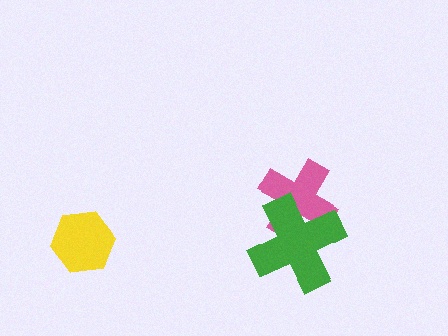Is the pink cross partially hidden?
Yes, it is partially covered by another shape.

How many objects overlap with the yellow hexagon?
0 objects overlap with the yellow hexagon.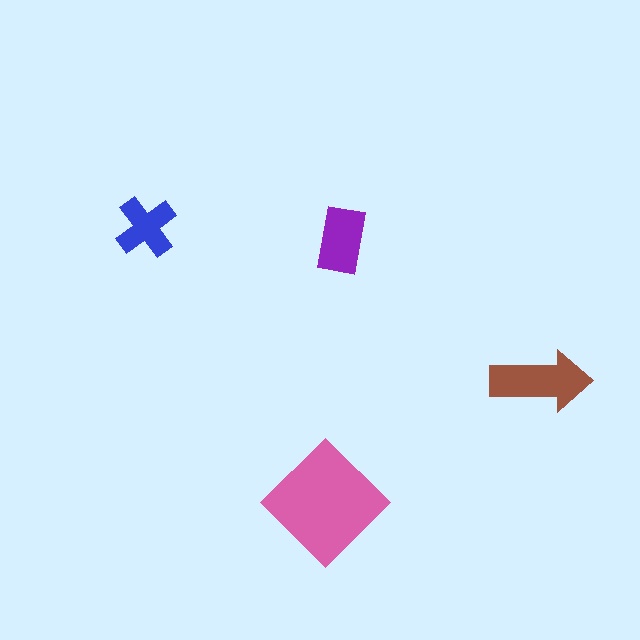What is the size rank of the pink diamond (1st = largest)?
1st.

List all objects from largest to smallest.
The pink diamond, the brown arrow, the purple rectangle, the blue cross.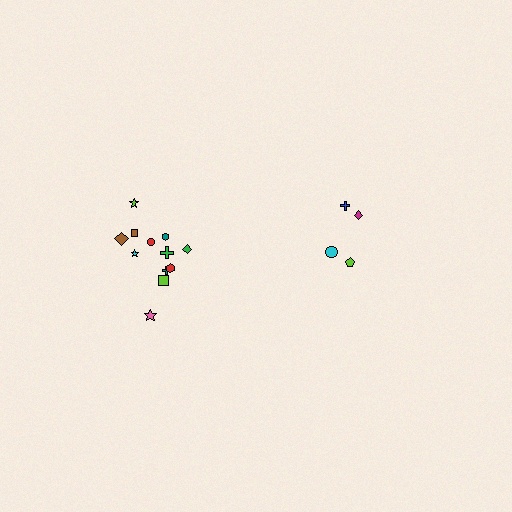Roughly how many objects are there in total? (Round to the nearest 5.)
Roughly 15 objects in total.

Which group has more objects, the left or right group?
The left group.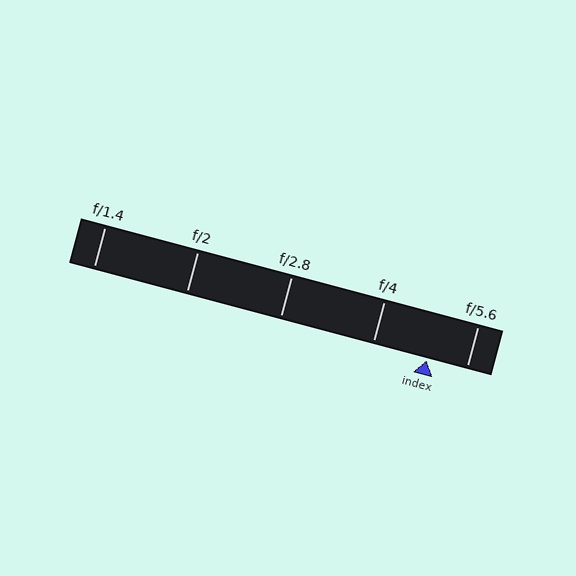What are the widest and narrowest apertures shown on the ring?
The widest aperture shown is f/1.4 and the narrowest is f/5.6.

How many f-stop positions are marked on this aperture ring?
There are 5 f-stop positions marked.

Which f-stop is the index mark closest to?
The index mark is closest to f/5.6.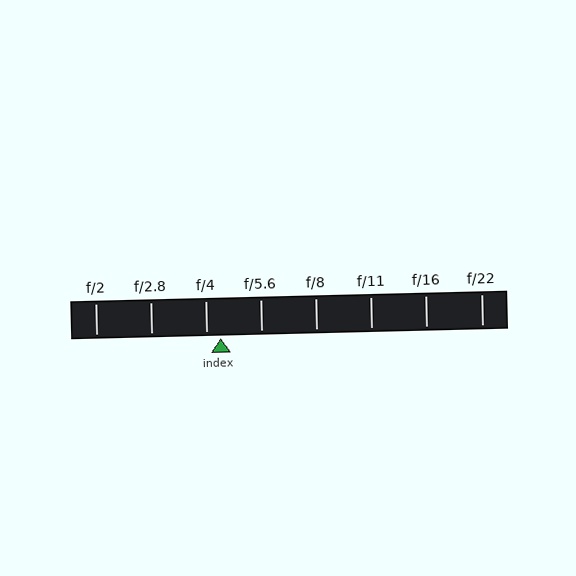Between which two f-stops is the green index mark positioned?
The index mark is between f/4 and f/5.6.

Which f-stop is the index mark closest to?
The index mark is closest to f/4.